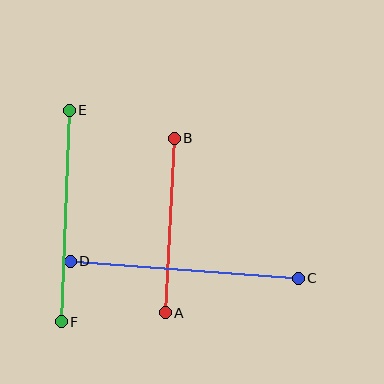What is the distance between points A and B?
The distance is approximately 175 pixels.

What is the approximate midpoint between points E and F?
The midpoint is at approximately (65, 216) pixels.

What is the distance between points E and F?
The distance is approximately 211 pixels.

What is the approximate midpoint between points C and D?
The midpoint is at approximately (184, 270) pixels.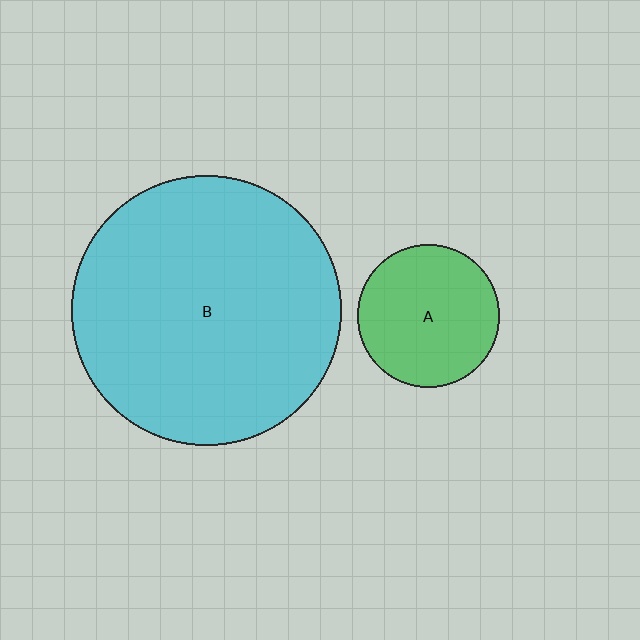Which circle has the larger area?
Circle B (cyan).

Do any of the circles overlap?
No, none of the circles overlap.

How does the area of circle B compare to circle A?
Approximately 3.6 times.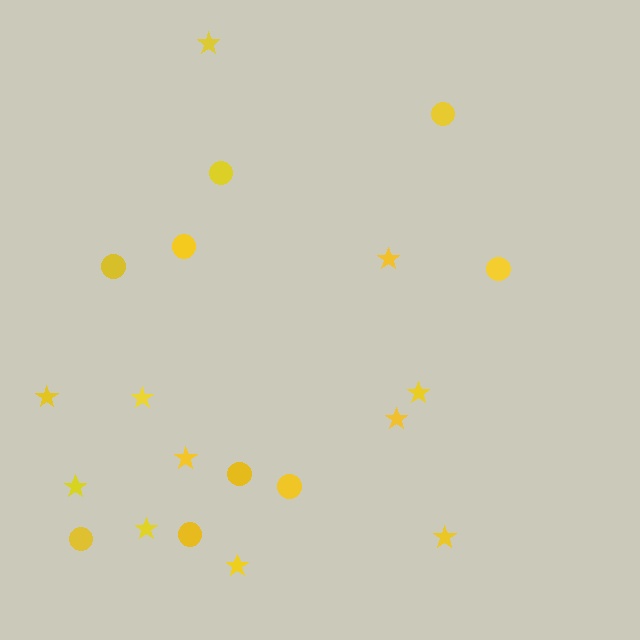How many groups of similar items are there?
There are 2 groups: one group of stars (11) and one group of circles (9).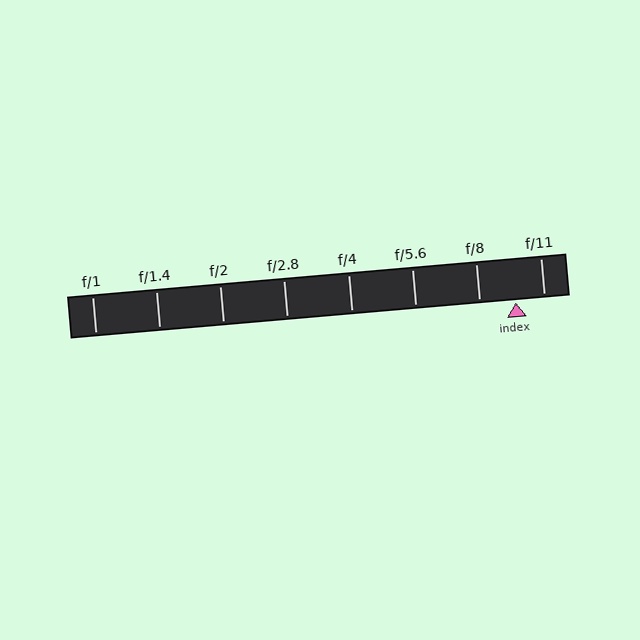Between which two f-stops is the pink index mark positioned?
The index mark is between f/8 and f/11.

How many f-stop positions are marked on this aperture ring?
There are 8 f-stop positions marked.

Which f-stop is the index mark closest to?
The index mark is closest to f/11.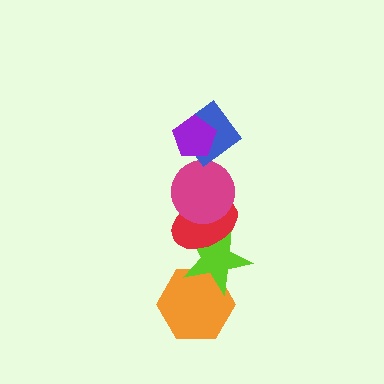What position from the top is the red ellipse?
The red ellipse is 4th from the top.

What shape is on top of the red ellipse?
The magenta circle is on top of the red ellipse.